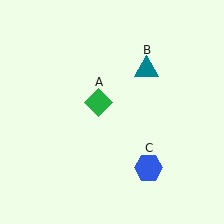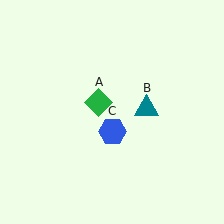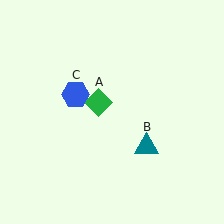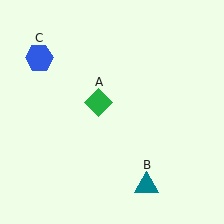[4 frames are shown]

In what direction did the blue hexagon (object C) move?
The blue hexagon (object C) moved up and to the left.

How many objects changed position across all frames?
2 objects changed position: teal triangle (object B), blue hexagon (object C).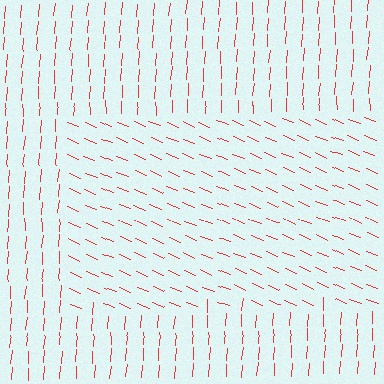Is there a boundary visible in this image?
Yes, there is a texture boundary formed by a change in line orientation.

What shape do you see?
I see a rectangle.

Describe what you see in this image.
The image is filled with small red line segments. A rectangle region in the image has lines oriented differently from the surrounding lines, creating a visible texture boundary.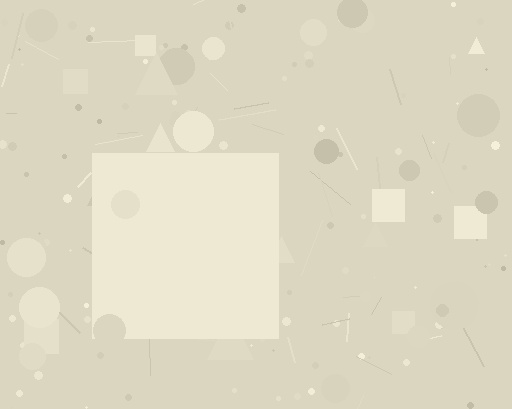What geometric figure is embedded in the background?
A square is embedded in the background.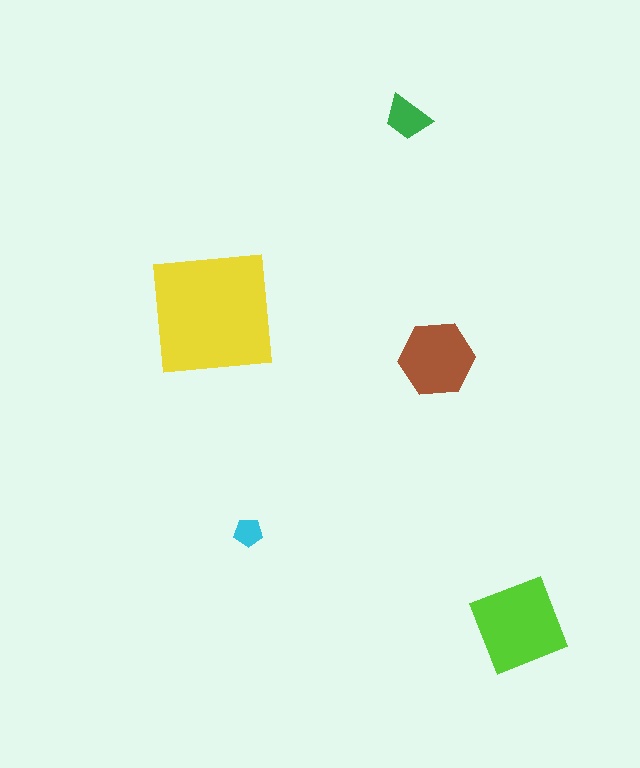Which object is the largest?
The yellow square.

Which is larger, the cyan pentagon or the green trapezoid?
The green trapezoid.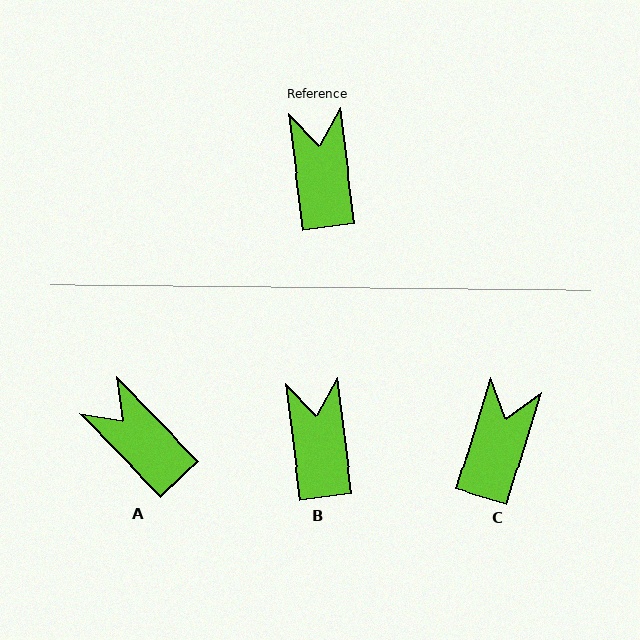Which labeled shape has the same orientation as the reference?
B.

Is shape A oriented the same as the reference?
No, it is off by about 37 degrees.